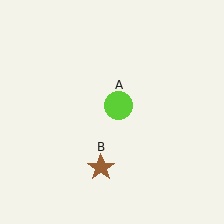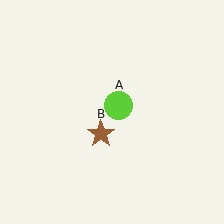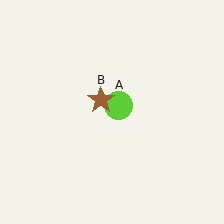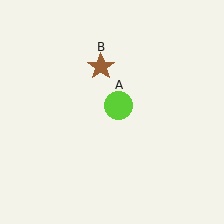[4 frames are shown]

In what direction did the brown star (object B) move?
The brown star (object B) moved up.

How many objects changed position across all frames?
1 object changed position: brown star (object B).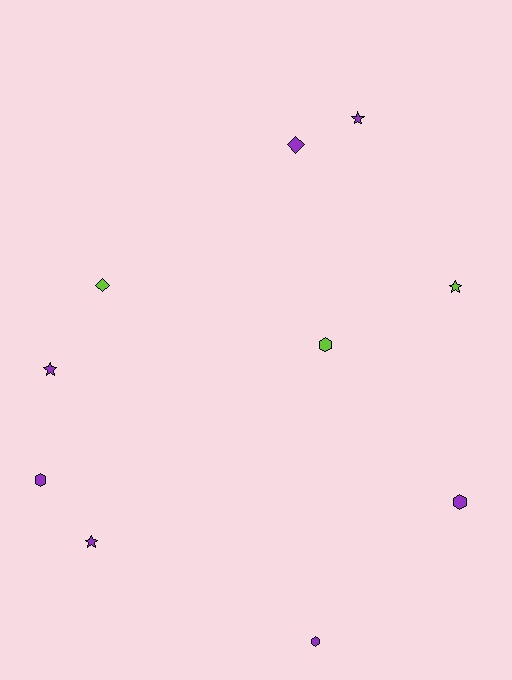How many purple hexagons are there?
There are 3 purple hexagons.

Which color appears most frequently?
Purple, with 7 objects.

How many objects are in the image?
There are 10 objects.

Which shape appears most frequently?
Hexagon, with 4 objects.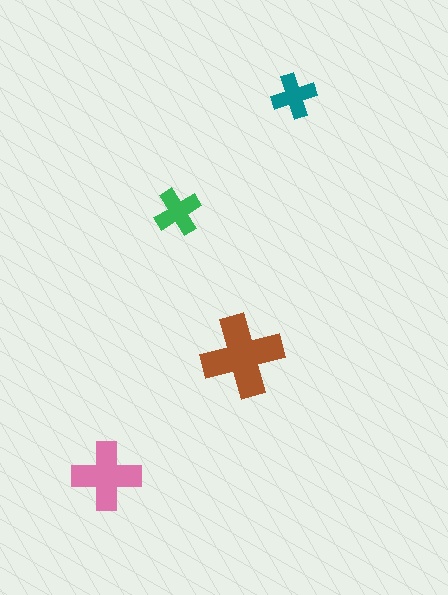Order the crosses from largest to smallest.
the brown one, the pink one, the green one, the teal one.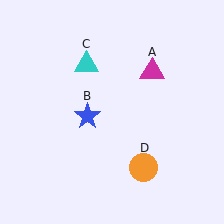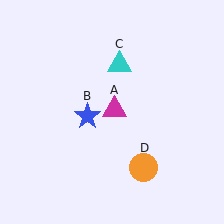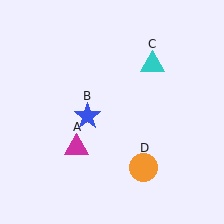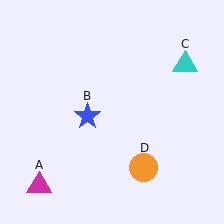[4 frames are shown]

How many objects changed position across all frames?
2 objects changed position: magenta triangle (object A), cyan triangle (object C).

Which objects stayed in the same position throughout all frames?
Blue star (object B) and orange circle (object D) remained stationary.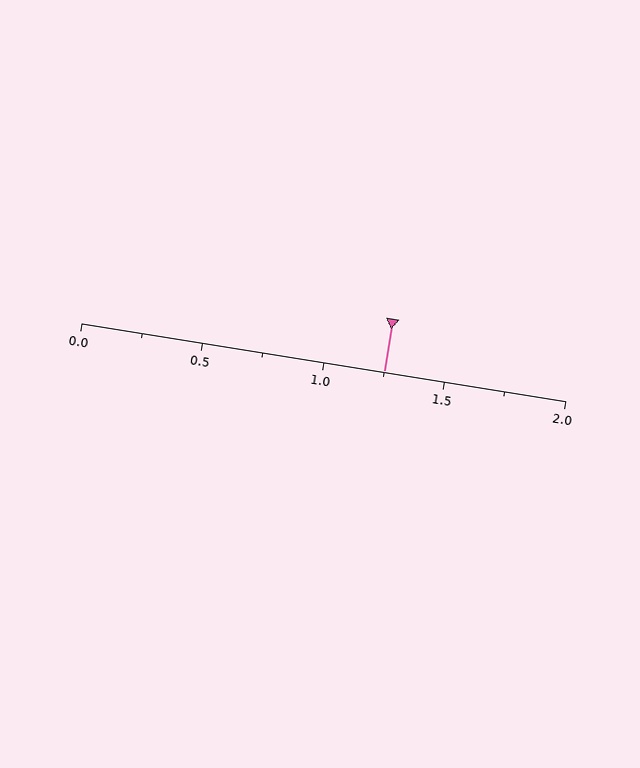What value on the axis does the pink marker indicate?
The marker indicates approximately 1.25.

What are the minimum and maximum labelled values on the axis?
The axis runs from 0.0 to 2.0.